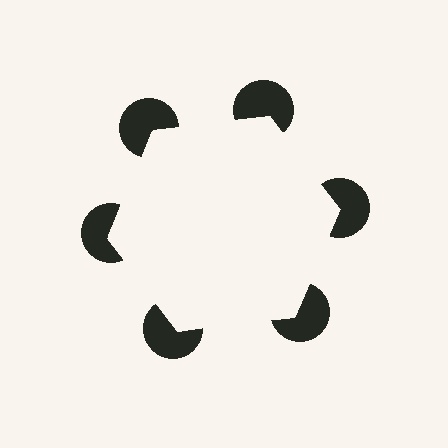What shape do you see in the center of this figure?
An illusory hexagon — its edges are inferred from the aligned wedge cuts in the pac-man discs, not physically drawn.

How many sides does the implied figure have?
6 sides.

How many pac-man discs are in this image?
There are 6 — one at each vertex of the illusory hexagon.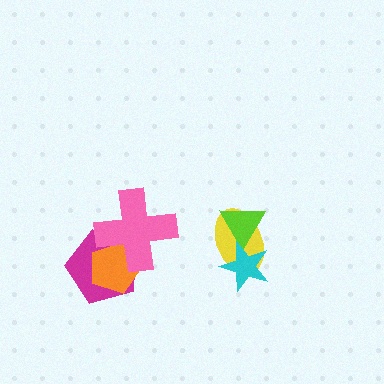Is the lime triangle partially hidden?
Yes, it is partially covered by another shape.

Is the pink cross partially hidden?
No, no other shape covers it.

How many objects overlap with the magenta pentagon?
2 objects overlap with the magenta pentagon.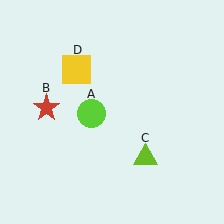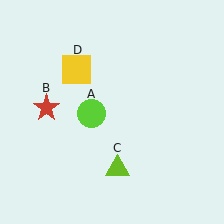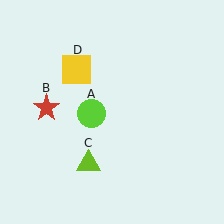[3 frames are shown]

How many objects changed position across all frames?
1 object changed position: lime triangle (object C).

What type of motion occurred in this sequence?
The lime triangle (object C) rotated clockwise around the center of the scene.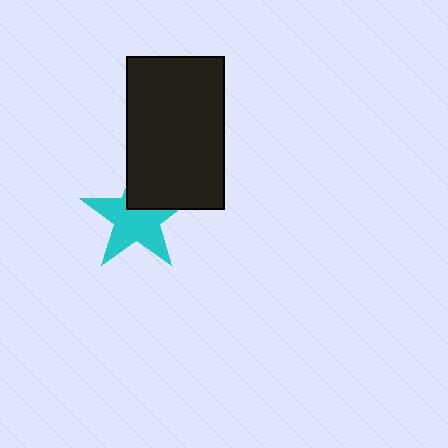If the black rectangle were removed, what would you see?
You would see the complete cyan star.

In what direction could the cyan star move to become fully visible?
The cyan star could move toward the lower-left. That would shift it out from behind the black rectangle entirely.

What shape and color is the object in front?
The object in front is a black rectangle.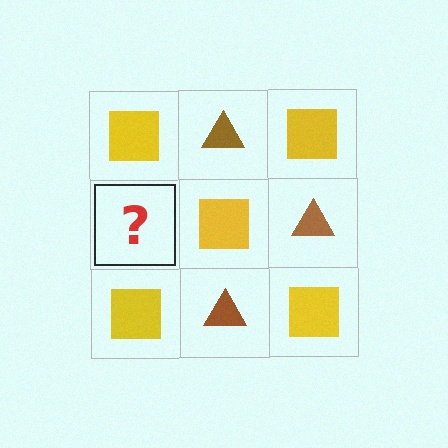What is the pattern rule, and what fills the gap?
The rule is that it alternates yellow square and brown triangle in a checkerboard pattern. The gap should be filled with a brown triangle.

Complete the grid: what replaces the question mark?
The question mark should be replaced with a brown triangle.